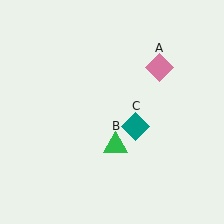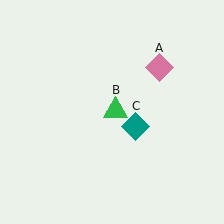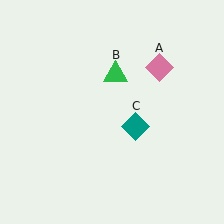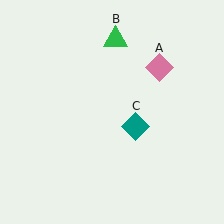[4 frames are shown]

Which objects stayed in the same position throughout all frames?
Pink diamond (object A) and teal diamond (object C) remained stationary.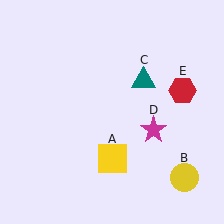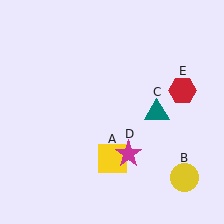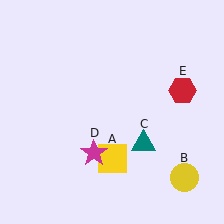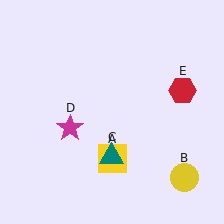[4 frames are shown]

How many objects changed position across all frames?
2 objects changed position: teal triangle (object C), magenta star (object D).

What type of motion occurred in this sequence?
The teal triangle (object C), magenta star (object D) rotated clockwise around the center of the scene.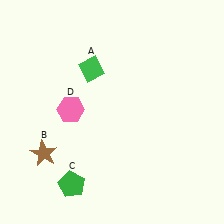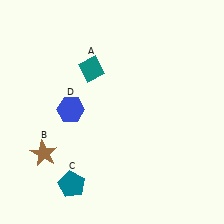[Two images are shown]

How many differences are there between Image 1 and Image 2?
There are 3 differences between the two images.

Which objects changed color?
A changed from green to teal. C changed from green to teal. D changed from pink to blue.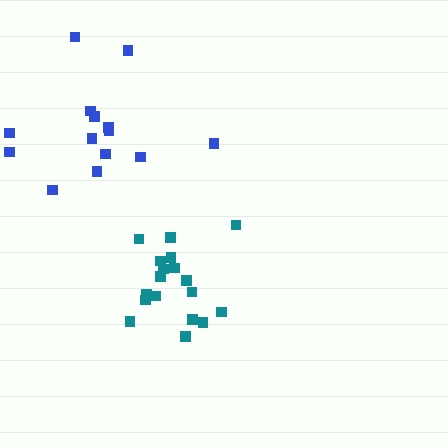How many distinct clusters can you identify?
There are 2 distinct clusters.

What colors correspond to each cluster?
The clusters are colored: teal, blue.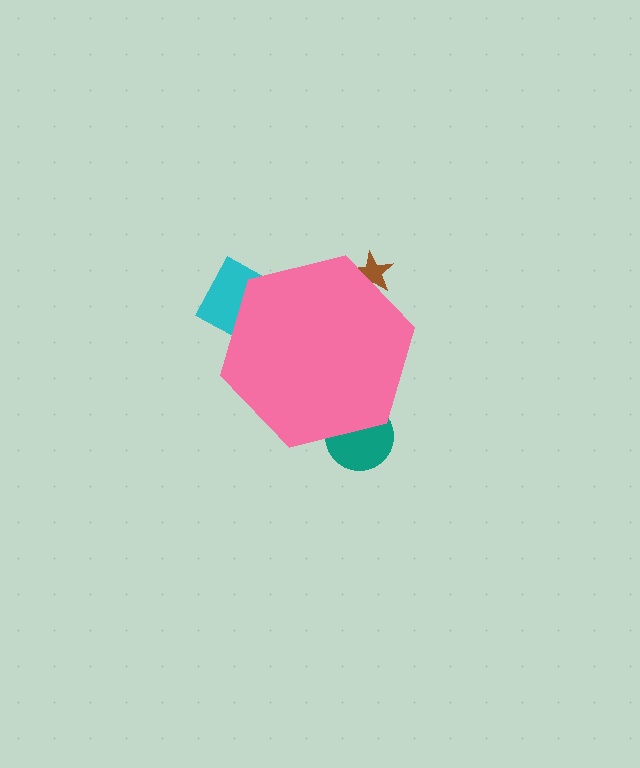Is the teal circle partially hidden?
Yes, the teal circle is partially hidden behind the pink hexagon.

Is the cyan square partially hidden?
Yes, the cyan square is partially hidden behind the pink hexagon.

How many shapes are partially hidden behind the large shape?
3 shapes are partially hidden.